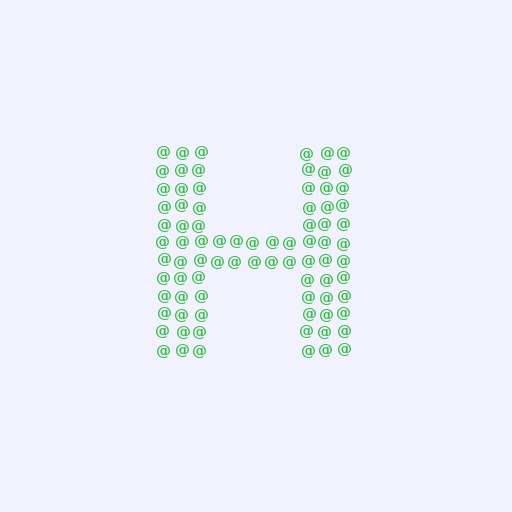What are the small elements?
The small elements are at signs.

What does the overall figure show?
The overall figure shows the letter H.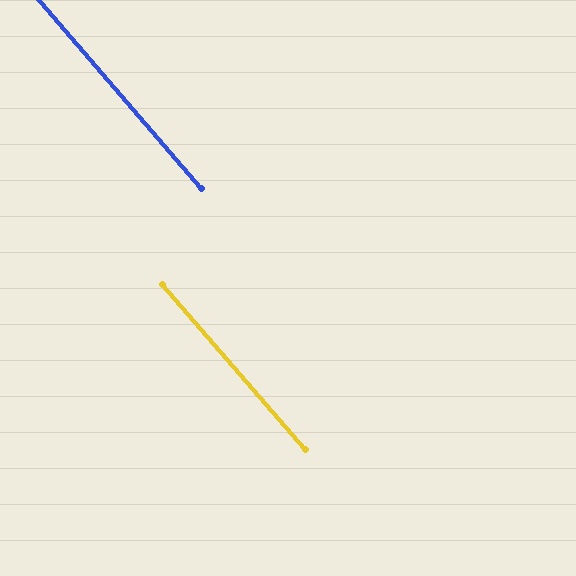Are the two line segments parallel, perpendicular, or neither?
Parallel — their directions differ by only 0.1°.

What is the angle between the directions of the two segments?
Approximately 0 degrees.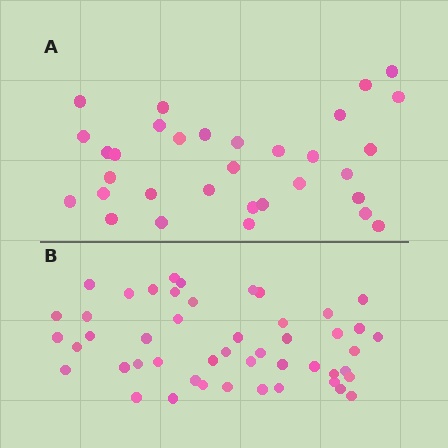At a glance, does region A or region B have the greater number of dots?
Region B (the bottom region) has more dots.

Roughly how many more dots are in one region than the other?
Region B has approximately 15 more dots than region A.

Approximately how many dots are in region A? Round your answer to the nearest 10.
About 30 dots. (The exact count is 32, which rounds to 30.)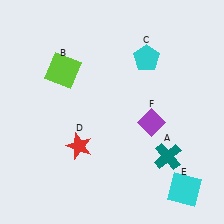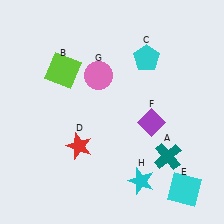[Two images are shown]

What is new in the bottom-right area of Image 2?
A cyan star (H) was added in the bottom-right area of Image 2.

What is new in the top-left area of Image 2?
A pink circle (G) was added in the top-left area of Image 2.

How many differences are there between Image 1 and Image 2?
There are 2 differences between the two images.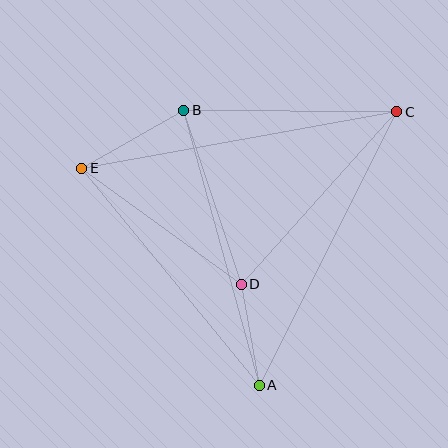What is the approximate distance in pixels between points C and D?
The distance between C and D is approximately 232 pixels.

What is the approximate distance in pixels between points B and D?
The distance between B and D is approximately 183 pixels.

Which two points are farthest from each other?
Points C and E are farthest from each other.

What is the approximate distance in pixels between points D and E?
The distance between D and E is approximately 197 pixels.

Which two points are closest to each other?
Points A and D are closest to each other.